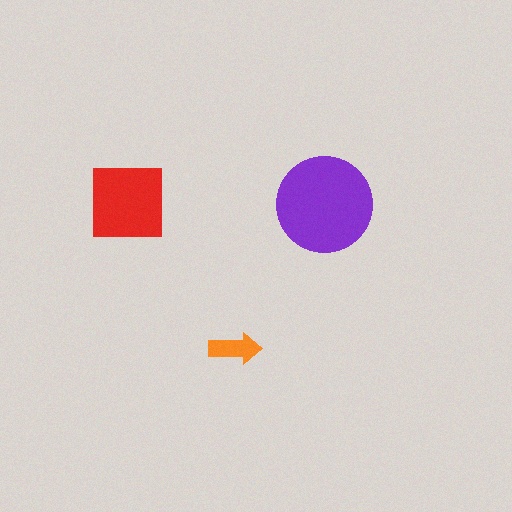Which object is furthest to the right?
The purple circle is rightmost.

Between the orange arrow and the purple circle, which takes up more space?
The purple circle.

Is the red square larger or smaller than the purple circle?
Smaller.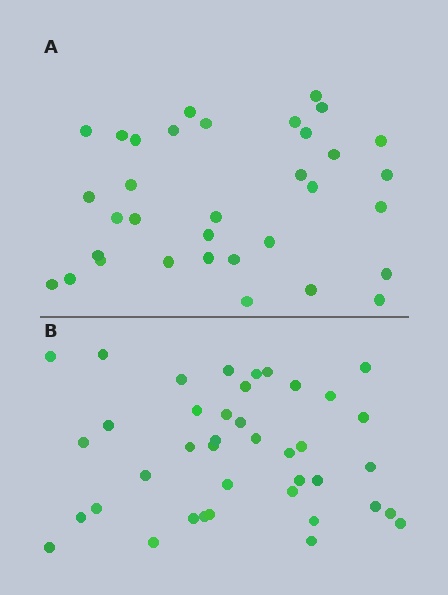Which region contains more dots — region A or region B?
Region B (the bottom region) has more dots.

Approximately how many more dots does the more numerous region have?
Region B has about 6 more dots than region A.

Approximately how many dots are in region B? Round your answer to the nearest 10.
About 40 dots.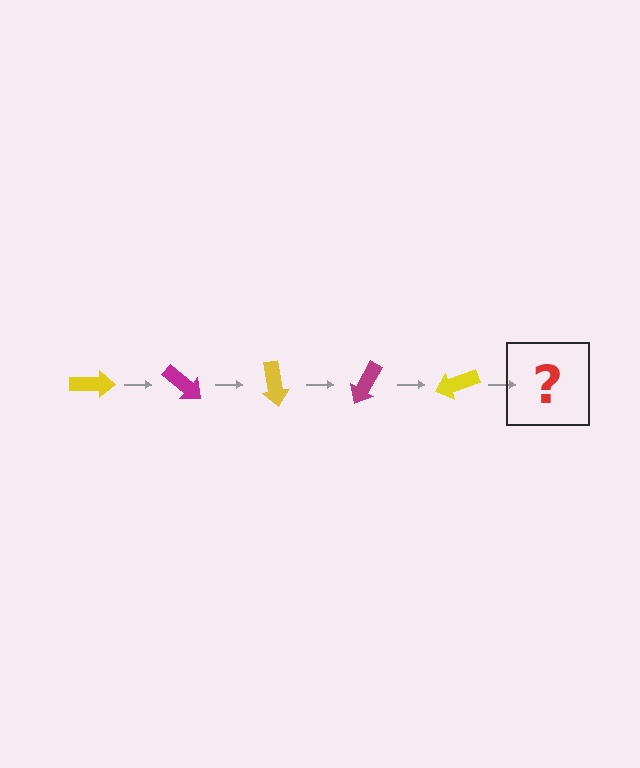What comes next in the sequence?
The next element should be a magenta arrow, rotated 200 degrees from the start.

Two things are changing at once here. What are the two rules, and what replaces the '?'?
The two rules are that it rotates 40 degrees each step and the color cycles through yellow and magenta. The '?' should be a magenta arrow, rotated 200 degrees from the start.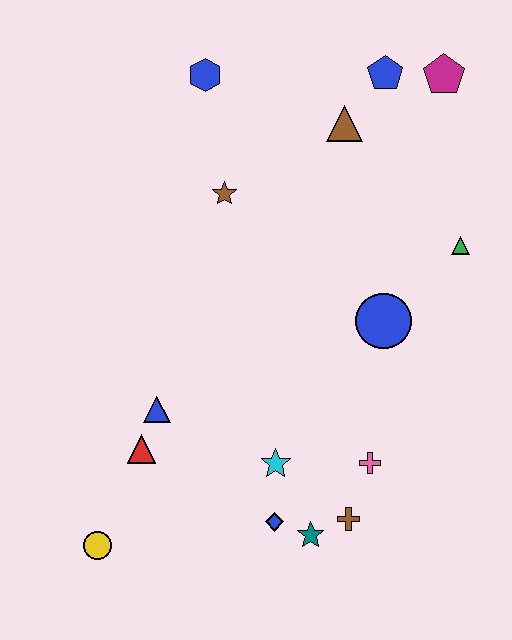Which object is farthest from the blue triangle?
The magenta pentagon is farthest from the blue triangle.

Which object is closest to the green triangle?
The blue circle is closest to the green triangle.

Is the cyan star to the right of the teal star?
No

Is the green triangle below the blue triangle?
No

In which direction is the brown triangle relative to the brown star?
The brown triangle is to the right of the brown star.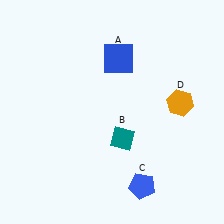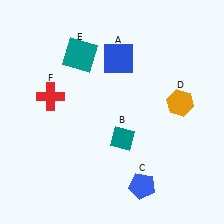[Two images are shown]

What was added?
A teal square (E), a red cross (F) were added in Image 2.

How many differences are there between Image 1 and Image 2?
There are 2 differences between the two images.